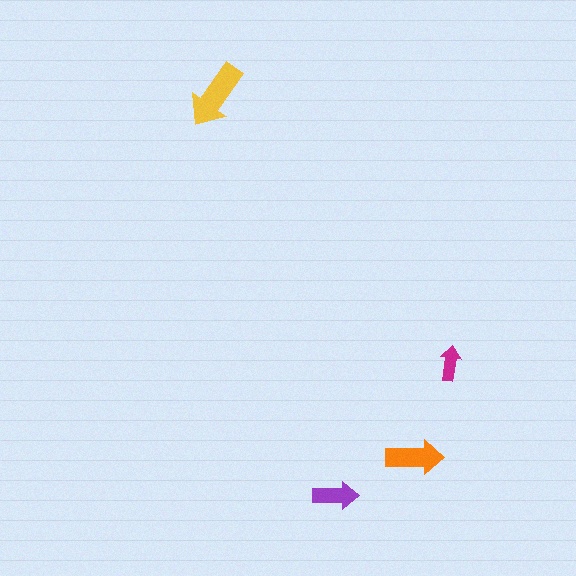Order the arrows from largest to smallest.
the yellow one, the orange one, the purple one, the magenta one.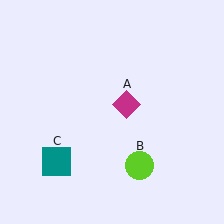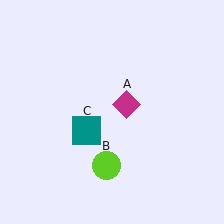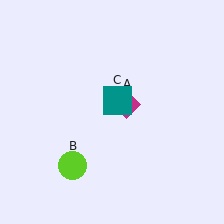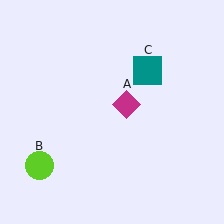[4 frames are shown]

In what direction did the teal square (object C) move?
The teal square (object C) moved up and to the right.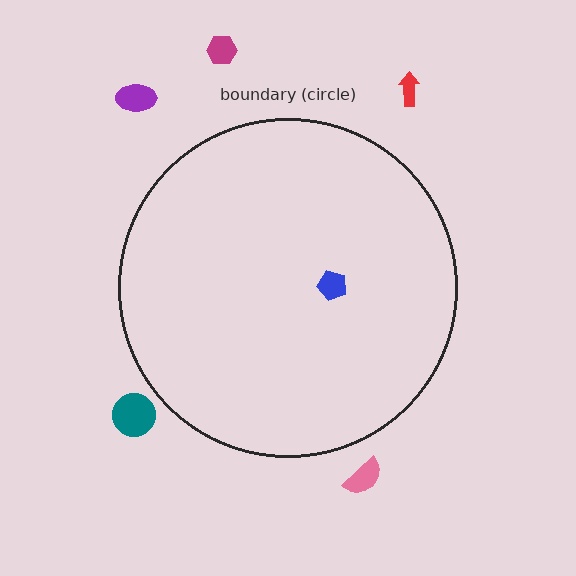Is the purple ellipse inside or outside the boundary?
Outside.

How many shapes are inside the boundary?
1 inside, 5 outside.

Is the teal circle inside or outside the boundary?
Outside.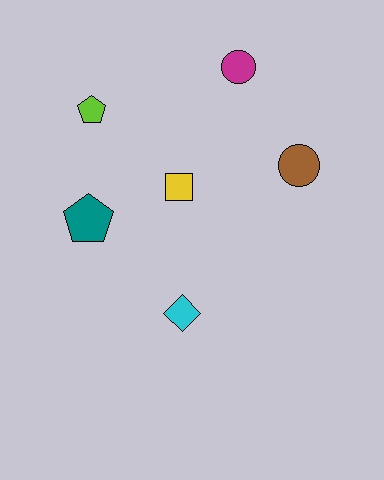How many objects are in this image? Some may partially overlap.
There are 6 objects.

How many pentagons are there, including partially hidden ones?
There are 2 pentagons.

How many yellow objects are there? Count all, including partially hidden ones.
There is 1 yellow object.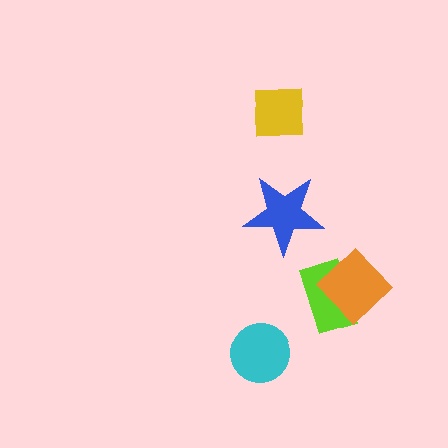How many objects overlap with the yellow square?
0 objects overlap with the yellow square.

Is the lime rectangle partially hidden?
Yes, it is partially covered by another shape.